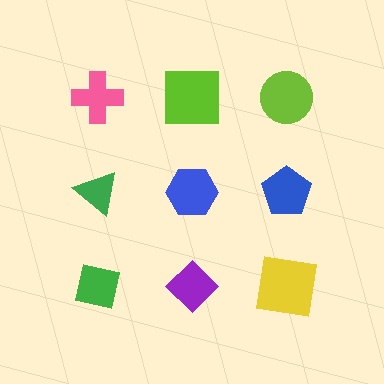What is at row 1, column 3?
A lime circle.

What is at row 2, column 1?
A green triangle.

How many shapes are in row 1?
3 shapes.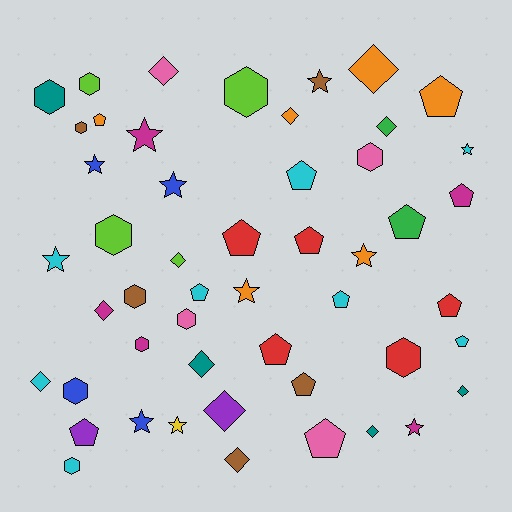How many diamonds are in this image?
There are 12 diamonds.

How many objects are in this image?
There are 50 objects.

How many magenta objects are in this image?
There are 5 magenta objects.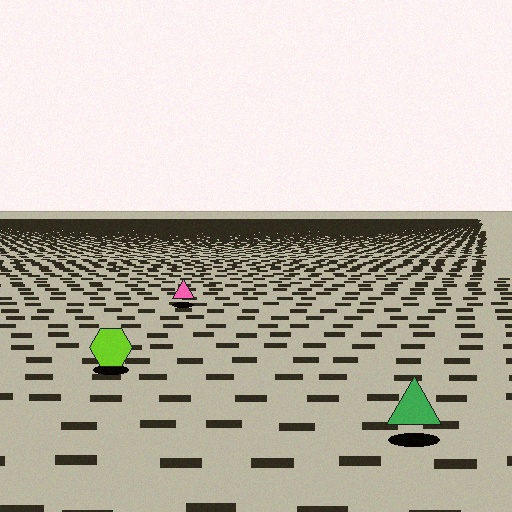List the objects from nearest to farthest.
From nearest to farthest: the green triangle, the lime hexagon, the pink triangle.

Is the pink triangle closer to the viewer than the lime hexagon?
No. The lime hexagon is closer — you can tell from the texture gradient: the ground texture is coarser near it.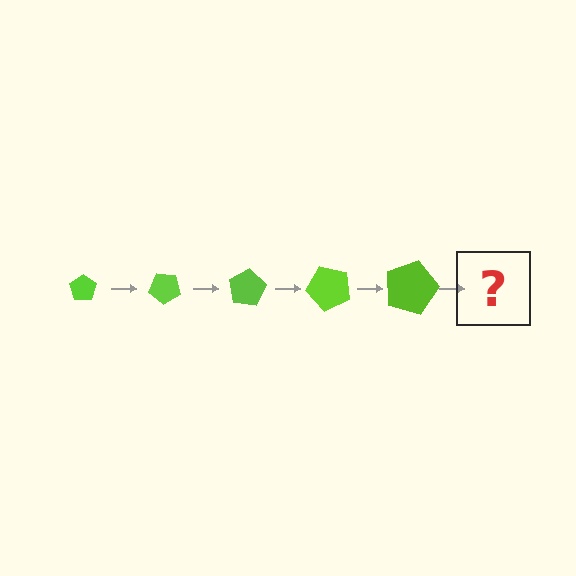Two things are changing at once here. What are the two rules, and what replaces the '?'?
The two rules are that the pentagon grows larger each step and it rotates 40 degrees each step. The '?' should be a pentagon, larger than the previous one and rotated 200 degrees from the start.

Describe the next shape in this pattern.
It should be a pentagon, larger than the previous one and rotated 200 degrees from the start.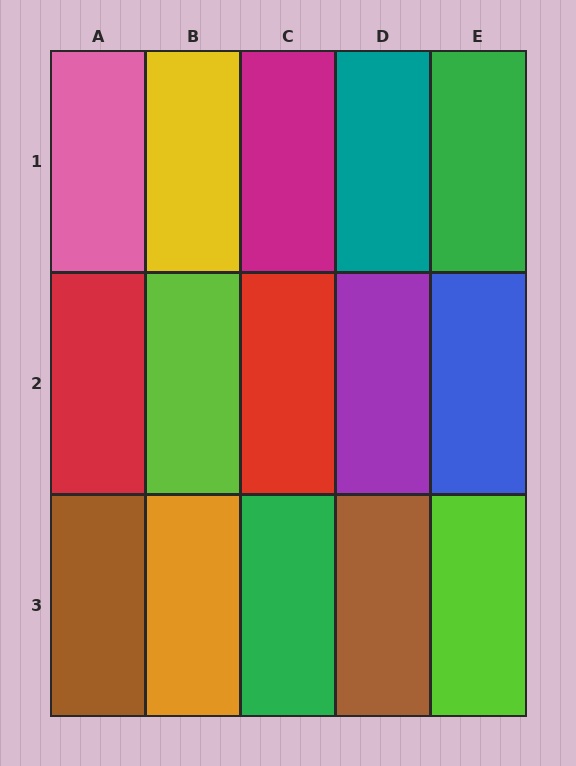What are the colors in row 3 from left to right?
Brown, orange, green, brown, lime.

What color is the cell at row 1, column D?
Teal.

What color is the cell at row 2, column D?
Purple.